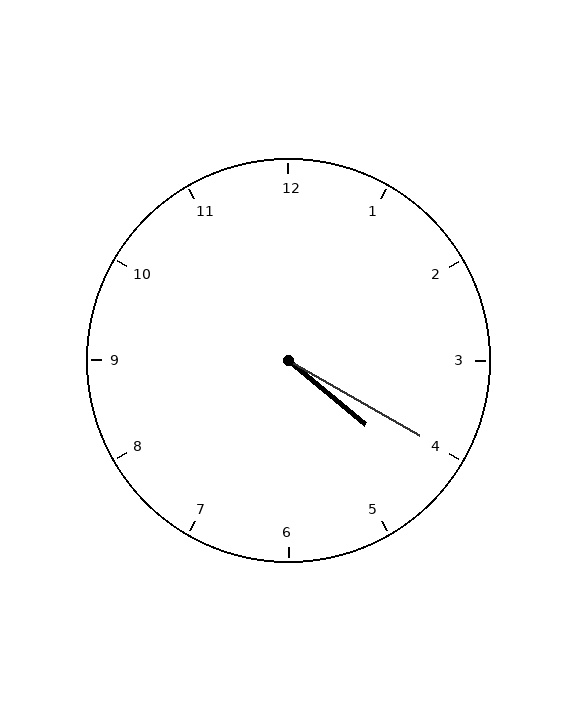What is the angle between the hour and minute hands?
Approximately 10 degrees.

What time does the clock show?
4:20.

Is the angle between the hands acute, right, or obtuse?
It is acute.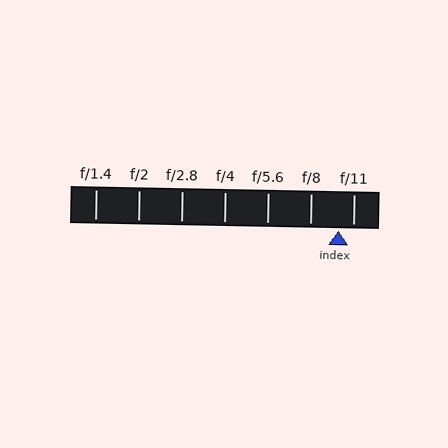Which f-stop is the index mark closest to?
The index mark is closest to f/11.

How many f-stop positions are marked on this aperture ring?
There are 7 f-stop positions marked.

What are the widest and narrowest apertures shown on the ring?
The widest aperture shown is f/1.4 and the narrowest is f/11.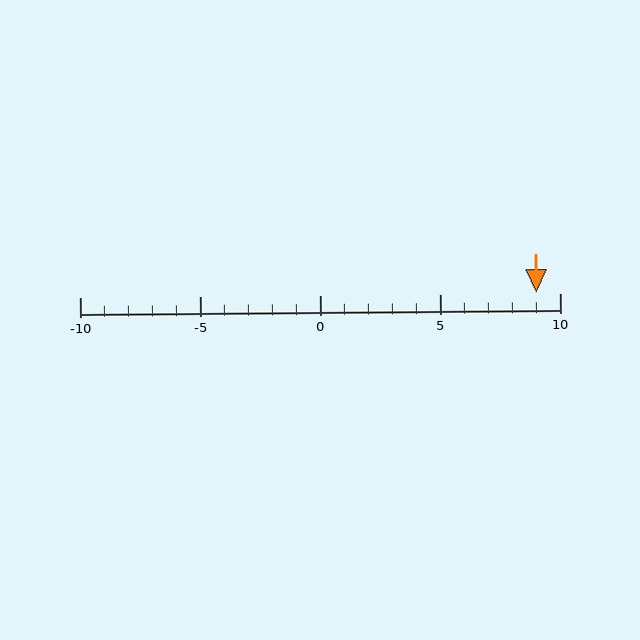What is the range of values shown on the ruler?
The ruler shows values from -10 to 10.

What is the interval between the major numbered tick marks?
The major tick marks are spaced 5 units apart.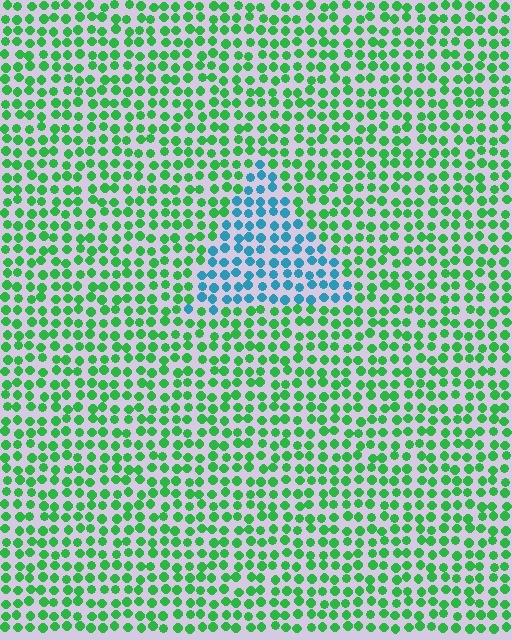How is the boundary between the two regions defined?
The boundary is defined purely by a slight shift in hue (about 63 degrees). Spacing, size, and orientation are identical on both sides.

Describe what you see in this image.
The image is filled with small green elements in a uniform arrangement. A triangle-shaped region is visible where the elements are tinted to a slightly different hue, forming a subtle color boundary.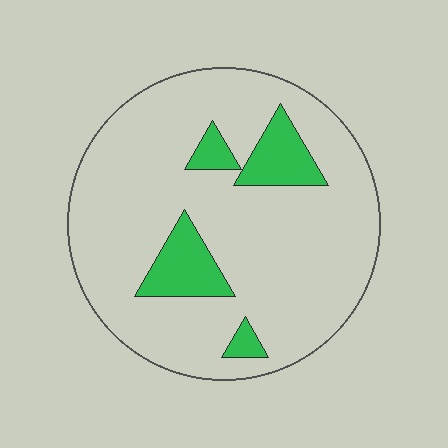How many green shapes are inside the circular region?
4.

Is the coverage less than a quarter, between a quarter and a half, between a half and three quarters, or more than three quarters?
Less than a quarter.